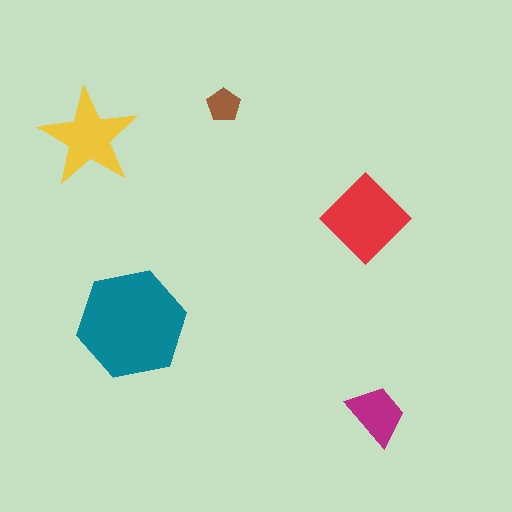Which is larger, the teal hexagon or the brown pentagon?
The teal hexagon.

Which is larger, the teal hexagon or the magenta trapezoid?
The teal hexagon.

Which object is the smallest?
The brown pentagon.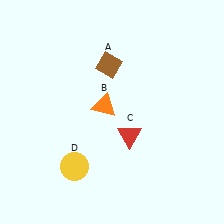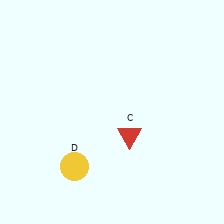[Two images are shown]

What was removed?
The orange triangle (B), the brown diamond (A) were removed in Image 2.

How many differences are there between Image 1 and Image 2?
There are 2 differences between the two images.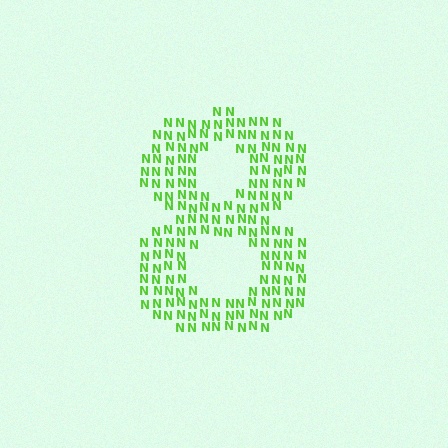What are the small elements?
The small elements are letter N's.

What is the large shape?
The large shape is the digit 8.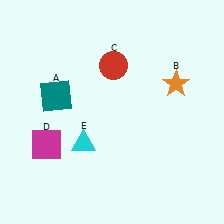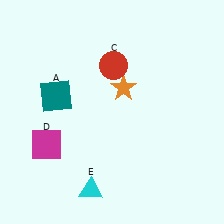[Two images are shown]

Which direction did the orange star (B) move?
The orange star (B) moved left.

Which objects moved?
The objects that moved are: the orange star (B), the cyan triangle (E).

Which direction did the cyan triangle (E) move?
The cyan triangle (E) moved down.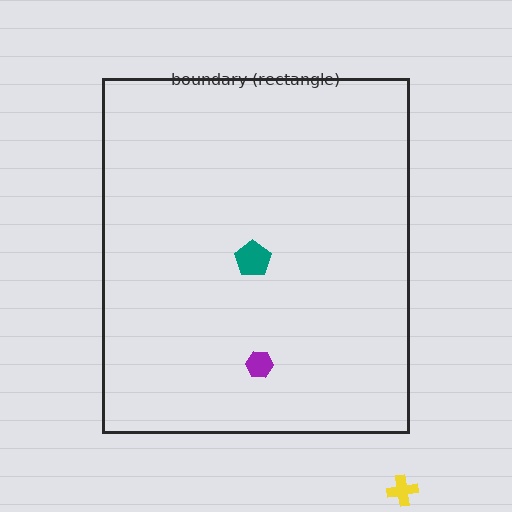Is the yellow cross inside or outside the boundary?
Outside.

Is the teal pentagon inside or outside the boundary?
Inside.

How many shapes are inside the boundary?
2 inside, 1 outside.